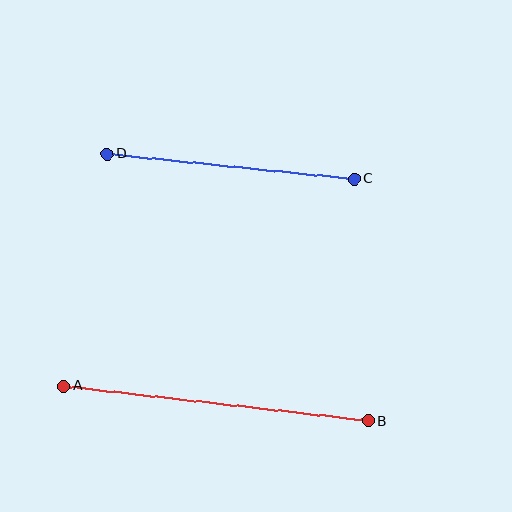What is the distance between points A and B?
The distance is approximately 307 pixels.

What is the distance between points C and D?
The distance is approximately 249 pixels.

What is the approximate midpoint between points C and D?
The midpoint is at approximately (231, 166) pixels.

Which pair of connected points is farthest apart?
Points A and B are farthest apart.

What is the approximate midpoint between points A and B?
The midpoint is at approximately (216, 403) pixels.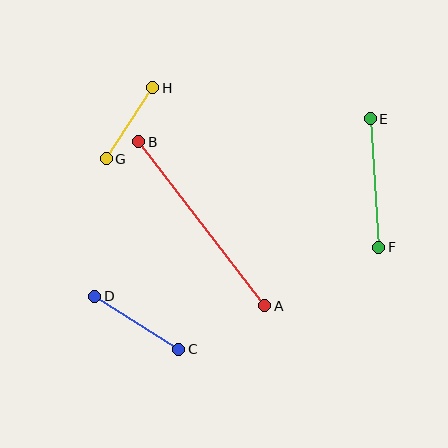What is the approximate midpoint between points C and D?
The midpoint is at approximately (137, 323) pixels.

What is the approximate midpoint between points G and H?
The midpoint is at approximately (129, 123) pixels.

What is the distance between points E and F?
The distance is approximately 129 pixels.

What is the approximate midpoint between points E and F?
The midpoint is at approximately (375, 183) pixels.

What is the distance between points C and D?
The distance is approximately 99 pixels.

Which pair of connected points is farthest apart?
Points A and B are farthest apart.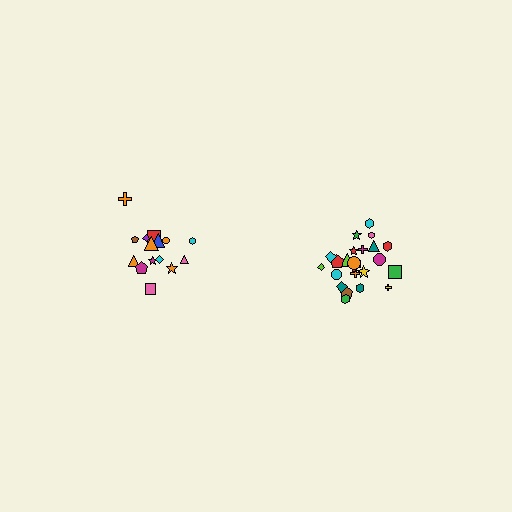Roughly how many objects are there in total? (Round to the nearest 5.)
Roughly 40 objects in total.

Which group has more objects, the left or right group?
The right group.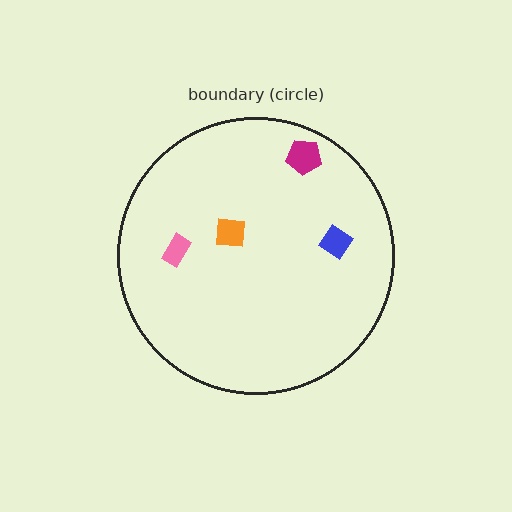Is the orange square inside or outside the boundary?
Inside.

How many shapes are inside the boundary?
4 inside, 0 outside.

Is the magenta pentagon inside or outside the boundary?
Inside.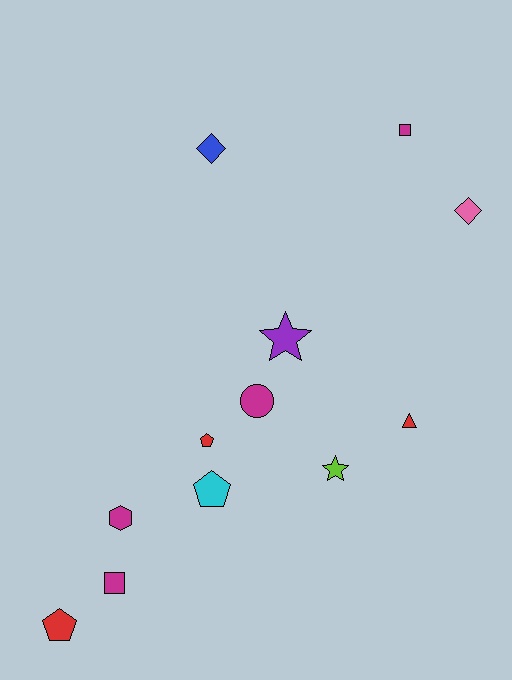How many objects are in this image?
There are 12 objects.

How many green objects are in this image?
There are no green objects.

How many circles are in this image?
There is 1 circle.